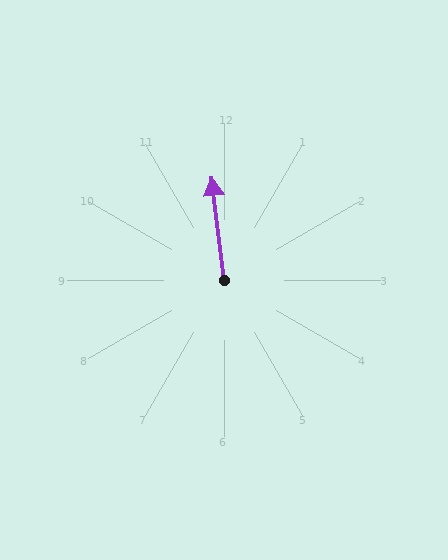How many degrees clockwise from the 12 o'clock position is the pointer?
Approximately 353 degrees.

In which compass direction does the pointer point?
North.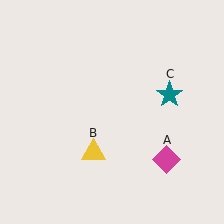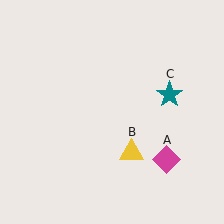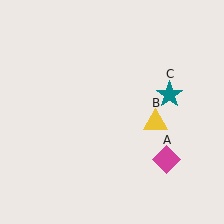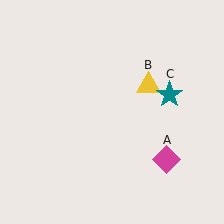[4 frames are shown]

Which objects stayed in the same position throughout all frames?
Magenta diamond (object A) and teal star (object C) remained stationary.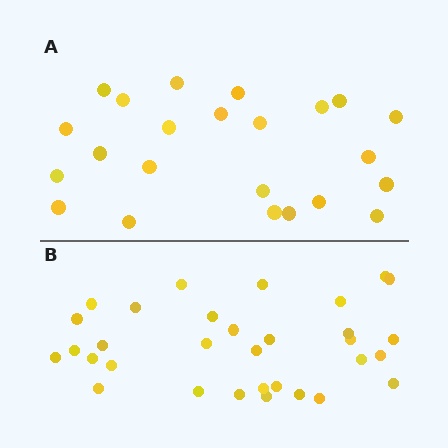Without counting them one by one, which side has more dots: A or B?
Region B (the bottom region) has more dots.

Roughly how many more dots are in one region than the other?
Region B has roughly 8 or so more dots than region A.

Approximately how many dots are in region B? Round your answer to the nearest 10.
About 30 dots. (The exact count is 32, which rounds to 30.)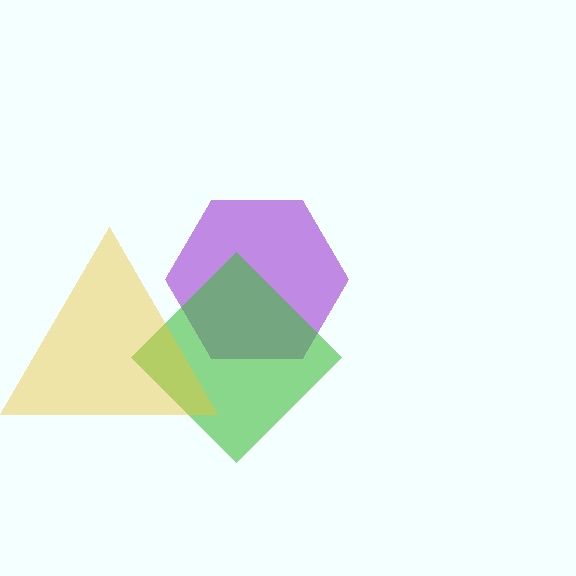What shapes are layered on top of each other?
The layered shapes are: a purple hexagon, a green diamond, a yellow triangle.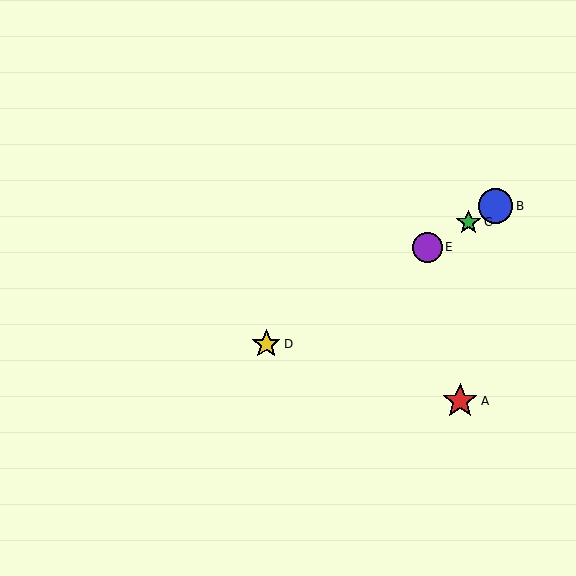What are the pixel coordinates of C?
Object C is at (469, 222).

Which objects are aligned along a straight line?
Objects B, C, D, E are aligned along a straight line.